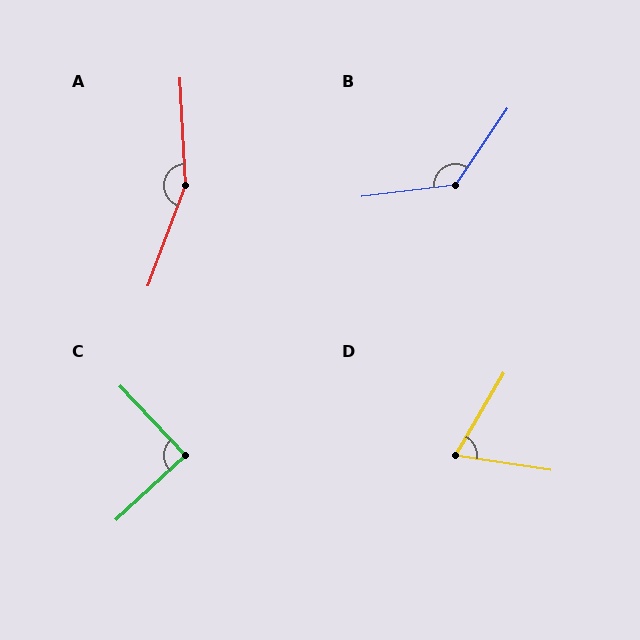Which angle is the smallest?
D, at approximately 68 degrees.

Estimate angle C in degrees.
Approximately 90 degrees.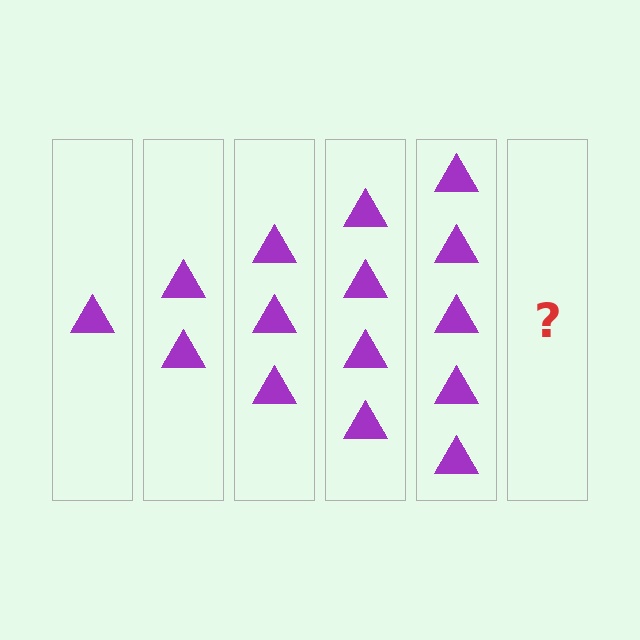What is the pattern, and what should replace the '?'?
The pattern is that each step adds one more triangle. The '?' should be 6 triangles.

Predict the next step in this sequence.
The next step is 6 triangles.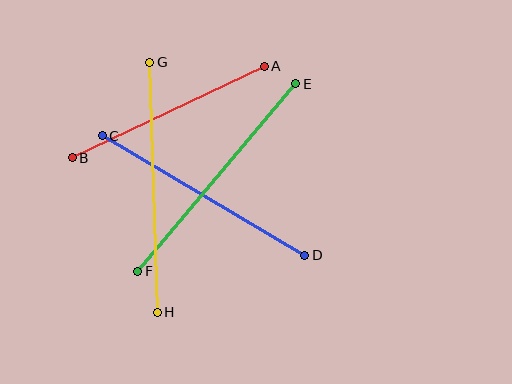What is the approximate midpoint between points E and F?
The midpoint is at approximately (217, 177) pixels.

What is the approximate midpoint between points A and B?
The midpoint is at approximately (168, 112) pixels.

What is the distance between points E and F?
The distance is approximately 245 pixels.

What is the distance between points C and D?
The distance is approximately 235 pixels.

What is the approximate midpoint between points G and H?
The midpoint is at approximately (153, 187) pixels.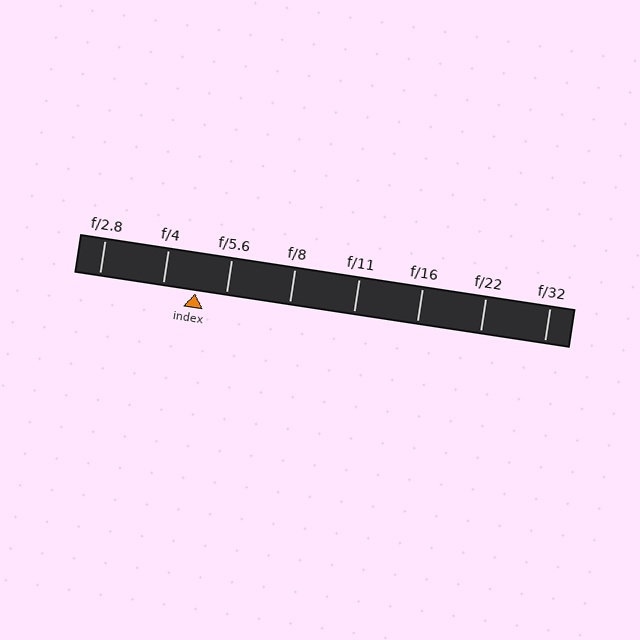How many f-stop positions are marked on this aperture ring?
There are 8 f-stop positions marked.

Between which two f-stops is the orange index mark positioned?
The index mark is between f/4 and f/5.6.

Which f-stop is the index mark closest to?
The index mark is closest to f/5.6.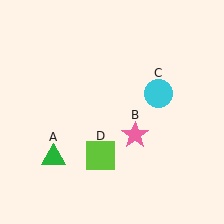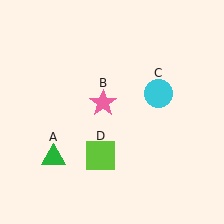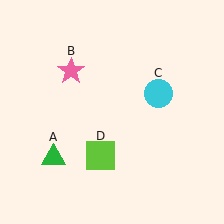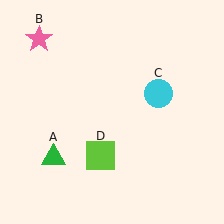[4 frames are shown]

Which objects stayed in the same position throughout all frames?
Green triangle (object A) and cyan circle (object C) and lime square (object D) remained stationary.